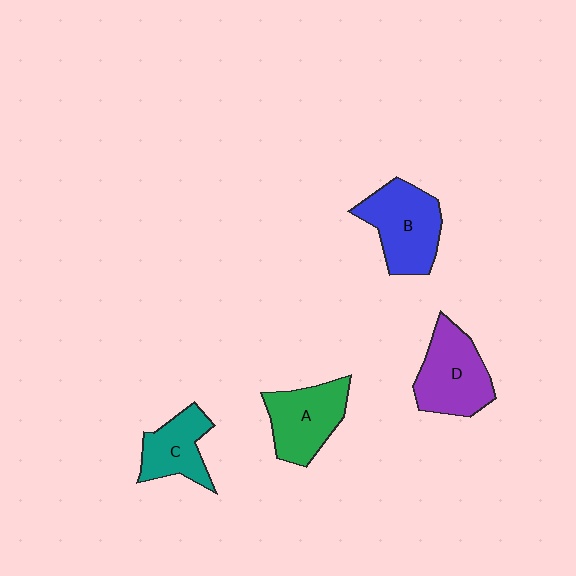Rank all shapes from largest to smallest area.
From largest to smallest: B (blue), D (purple), A (green), C (teal).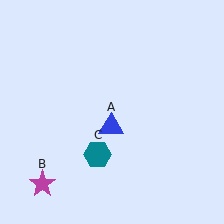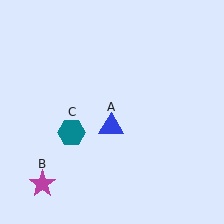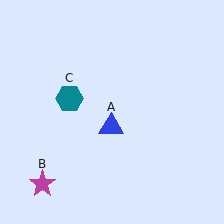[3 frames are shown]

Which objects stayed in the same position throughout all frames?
Blue triangle (object A) and magenta star (object B) remained stationary.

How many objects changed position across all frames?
1 object changed position: teal hexagon (object C).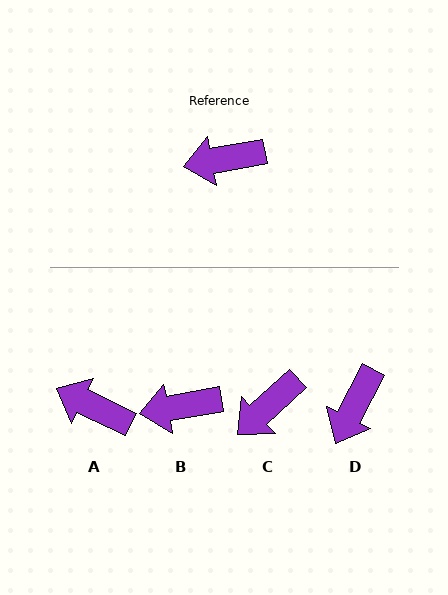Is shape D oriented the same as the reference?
No, it is off by about 52 degrees.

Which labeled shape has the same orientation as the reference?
B.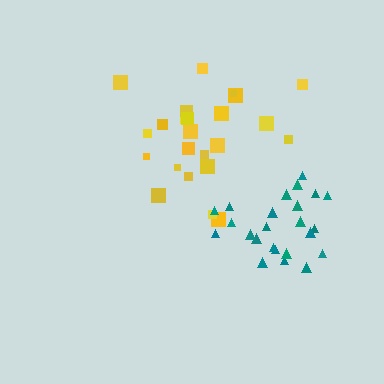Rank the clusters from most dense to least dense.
teal, yellow.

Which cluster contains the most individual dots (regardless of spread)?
Yellow (24).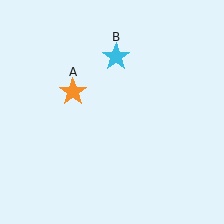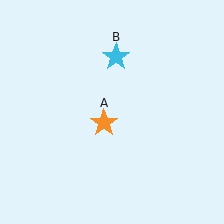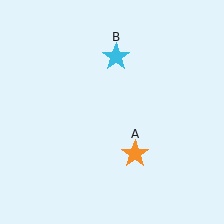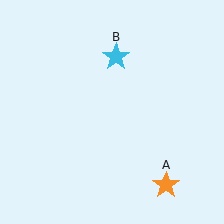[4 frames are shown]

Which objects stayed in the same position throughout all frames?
Cyan star (object B) remained stationary.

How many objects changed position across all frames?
1 object changed position: orange star (object A).